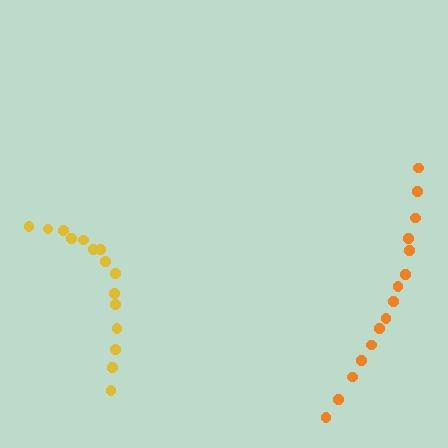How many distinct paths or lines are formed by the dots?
There are 2 distinct paths.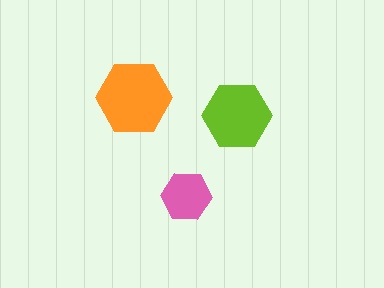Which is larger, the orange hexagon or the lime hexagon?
The orange one.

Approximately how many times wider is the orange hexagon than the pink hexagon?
About 1.5 times wider.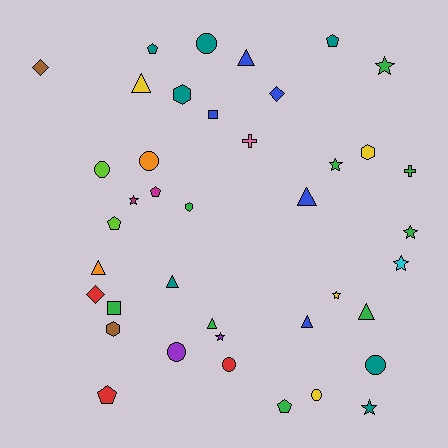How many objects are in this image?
There are 40 objects.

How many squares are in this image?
There are 2 squares.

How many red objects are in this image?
There are 3 red objects.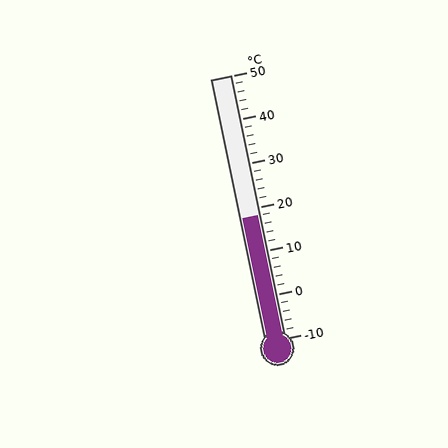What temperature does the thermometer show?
The thermometer shows approximately 18°C.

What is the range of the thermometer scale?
The thermometer scale ranges from -10°C to 50°C.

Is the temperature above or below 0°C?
The temperature is above 0°C.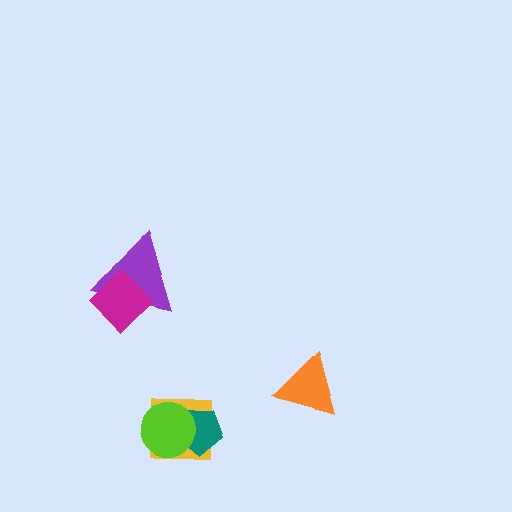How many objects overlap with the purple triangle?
1 object overlaps with the purple triangle.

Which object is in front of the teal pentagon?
The lime circle is in front of the teal pentagon.